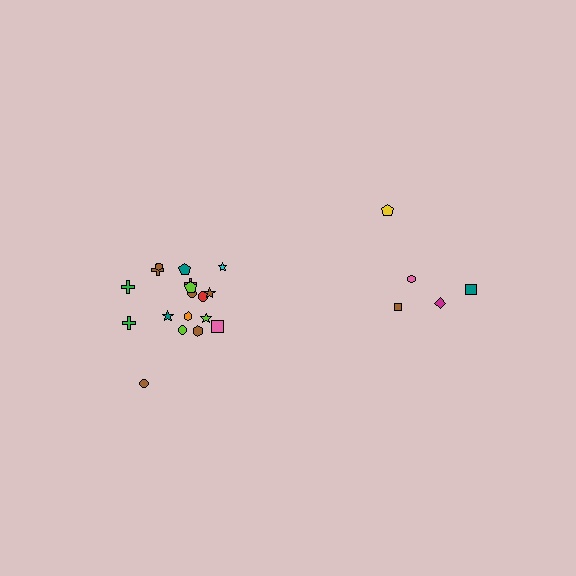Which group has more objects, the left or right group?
The left group.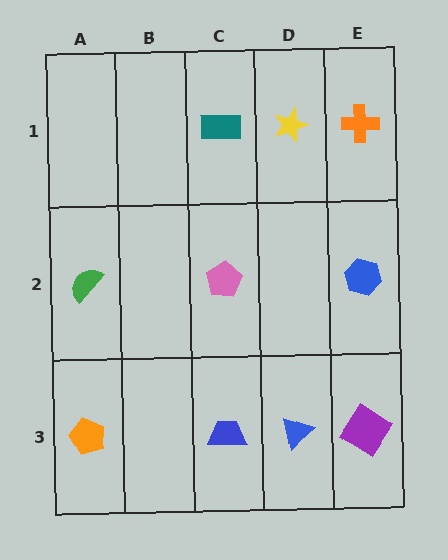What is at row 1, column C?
A teal rectangle.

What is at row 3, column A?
An orange pentagon.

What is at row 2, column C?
A pink pentagon.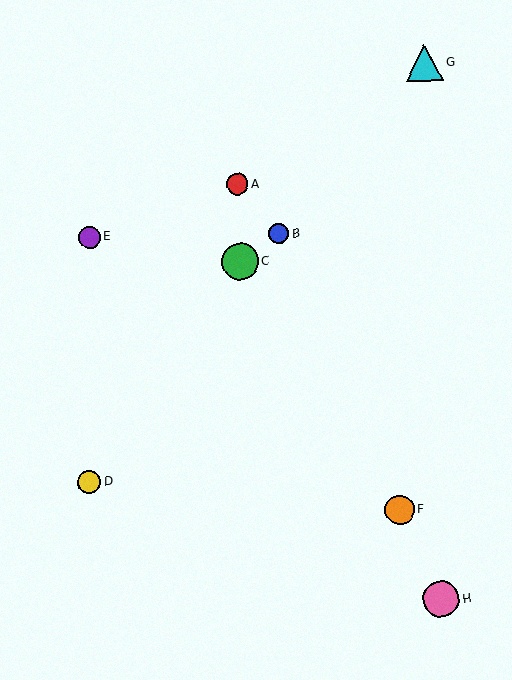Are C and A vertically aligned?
Yes, both are at x≈240.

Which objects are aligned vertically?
Objects A, C are aligned vertically.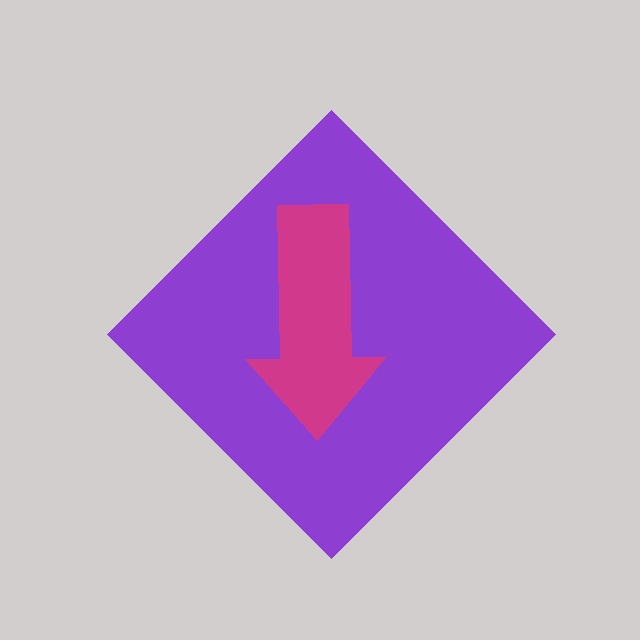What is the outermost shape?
The purple diamond.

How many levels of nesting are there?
2.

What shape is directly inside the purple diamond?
The magenta arrow.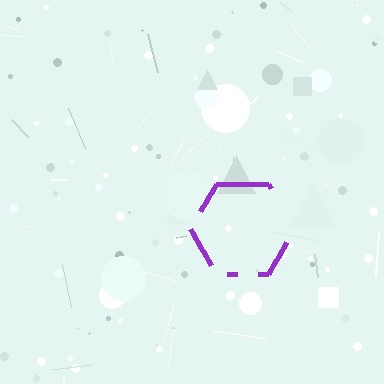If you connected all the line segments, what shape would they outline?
They would outline a hexagon.